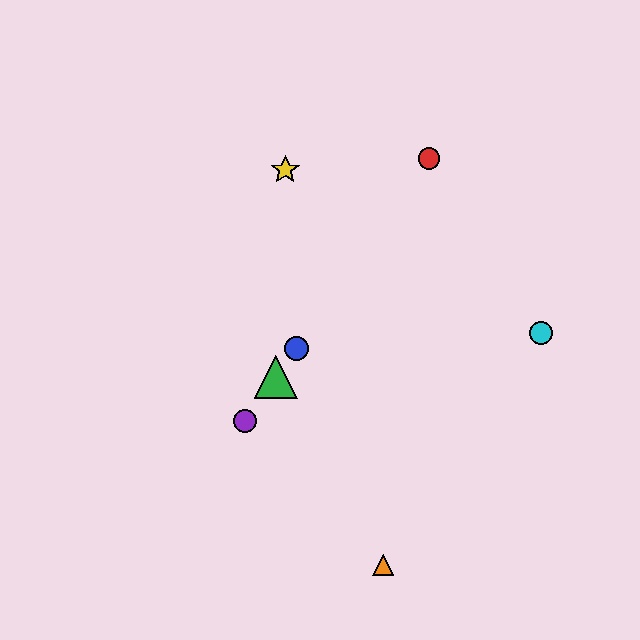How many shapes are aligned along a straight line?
4 shapes (the red circle, the blue circle, the green triangle, the purple circle) are aligned along a straight line.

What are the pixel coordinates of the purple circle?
The purple circle is at (245, 421).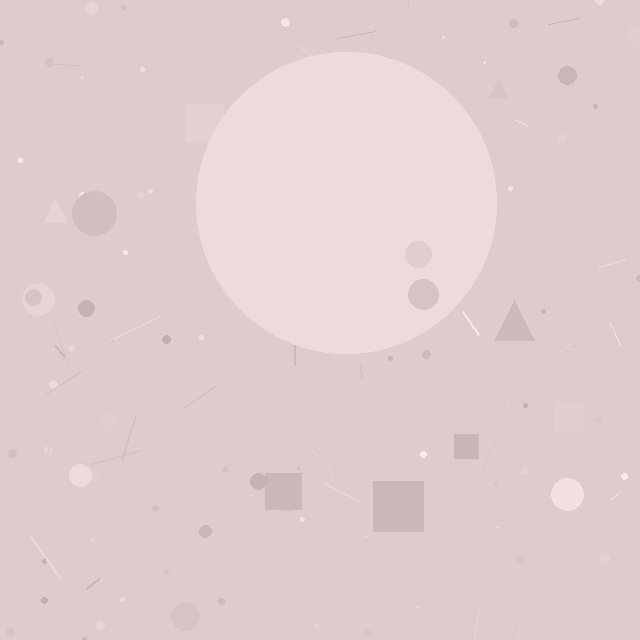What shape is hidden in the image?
A circle is hidden in the image.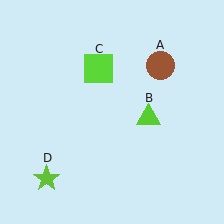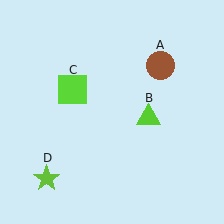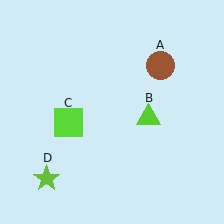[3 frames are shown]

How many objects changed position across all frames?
1 object changed position: lime square (object C).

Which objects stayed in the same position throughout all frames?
Brown circle (object A) and lime triangle (object B) and lime star (object D) remained stationary.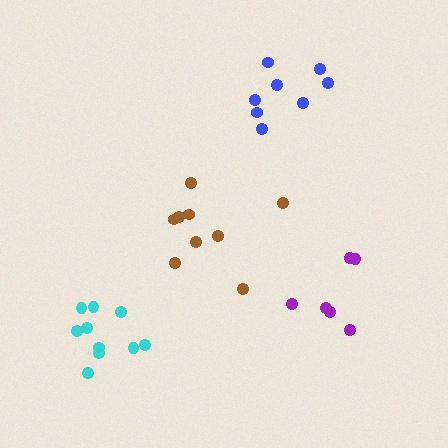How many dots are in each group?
Group 1: 9 dots, Group 2: 8 dots, Group 3: 6 dots, Group 4: 10 dots (33 total).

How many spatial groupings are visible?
There are 4 spatial groupings.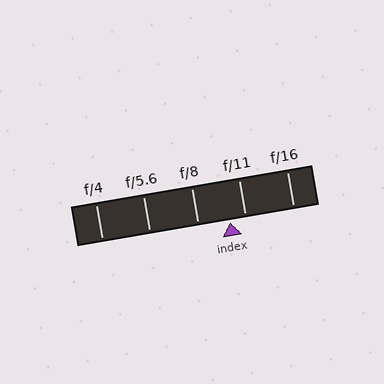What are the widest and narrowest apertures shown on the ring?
The widest aperture shown is f/4 and the narrowest is f/16.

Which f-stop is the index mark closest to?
The index mark is closest to f/11.